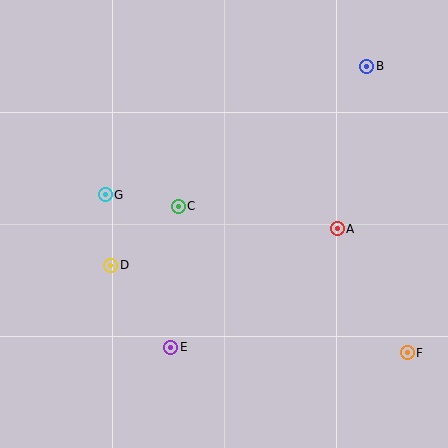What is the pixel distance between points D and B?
The distance between D and B is 325 pixels.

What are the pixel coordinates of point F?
Point F is at (407, 353).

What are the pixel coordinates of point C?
Point C is at (178, 206).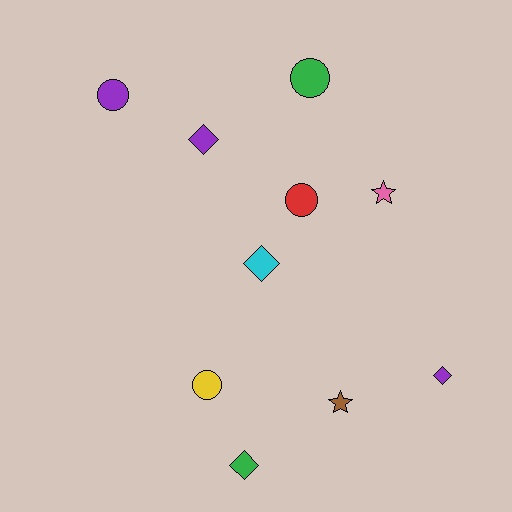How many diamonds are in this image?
There are 4 diamonds.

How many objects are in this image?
There are 10 objects.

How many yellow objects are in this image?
There is 1 yellow object.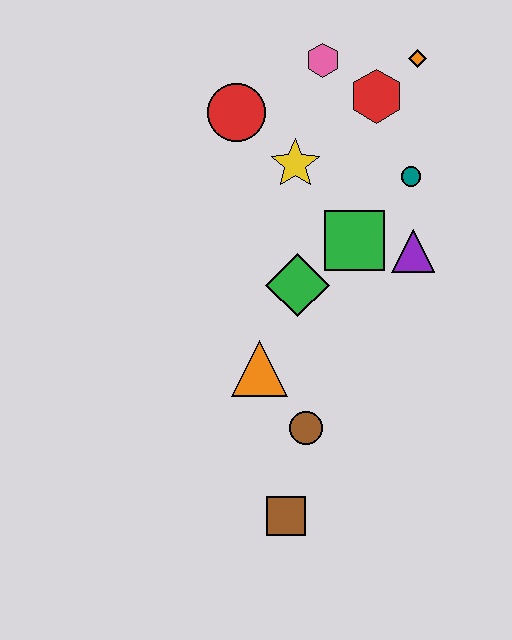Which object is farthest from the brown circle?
The orange diamond is farthest from the brown circle.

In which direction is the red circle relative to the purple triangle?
The red circle is to the left of the purple triangle.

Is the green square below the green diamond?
No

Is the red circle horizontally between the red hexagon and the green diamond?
No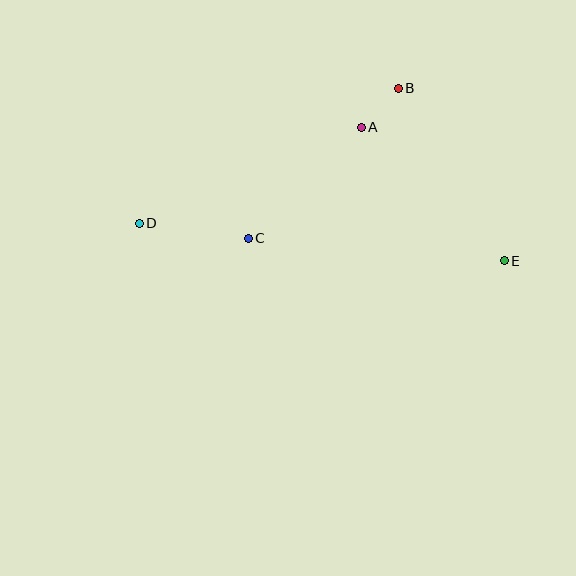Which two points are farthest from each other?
Points D and E are farthest from each other.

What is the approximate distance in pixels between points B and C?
The distance between B and C is approximately 212 pixels.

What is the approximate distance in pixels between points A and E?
The distance between A and E is approximately 196 pixels.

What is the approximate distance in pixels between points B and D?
The distance between B and D is approximately 292 pixels.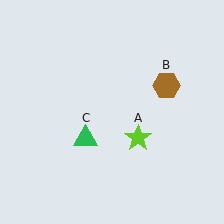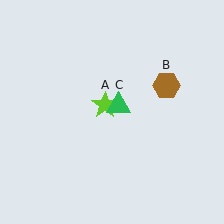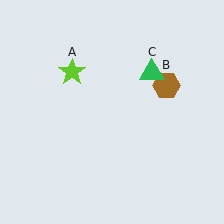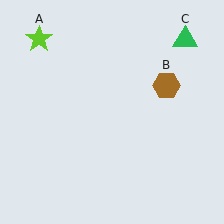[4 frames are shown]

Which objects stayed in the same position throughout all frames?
Brown hexagon (object B) remained stationary.